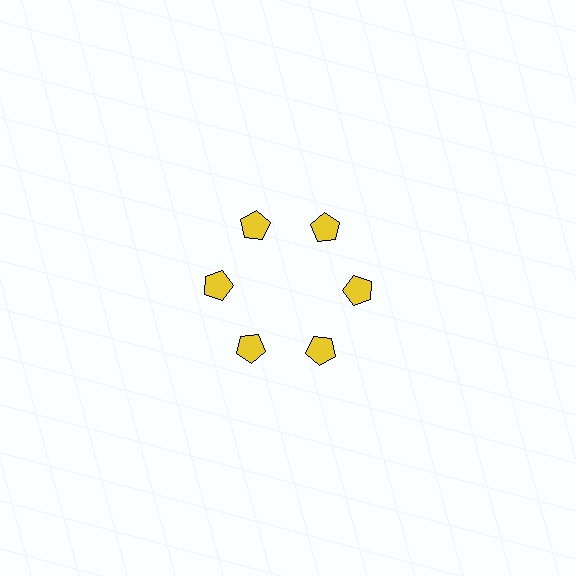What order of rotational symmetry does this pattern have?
This pattern has 6-fold rotational symmetry.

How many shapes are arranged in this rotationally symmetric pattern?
There are 6 shapes, arranged in 6 groups of 1.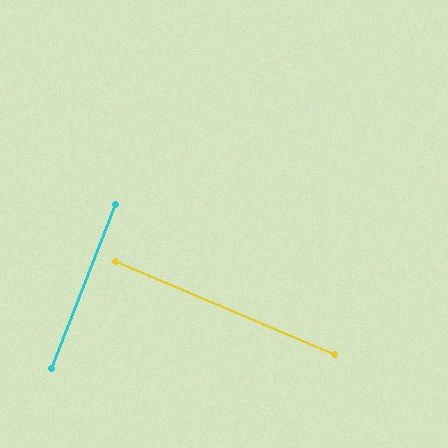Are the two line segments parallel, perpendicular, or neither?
Perpendicular — they meet at approximately 88°.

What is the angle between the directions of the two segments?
Approximately 88 degrees.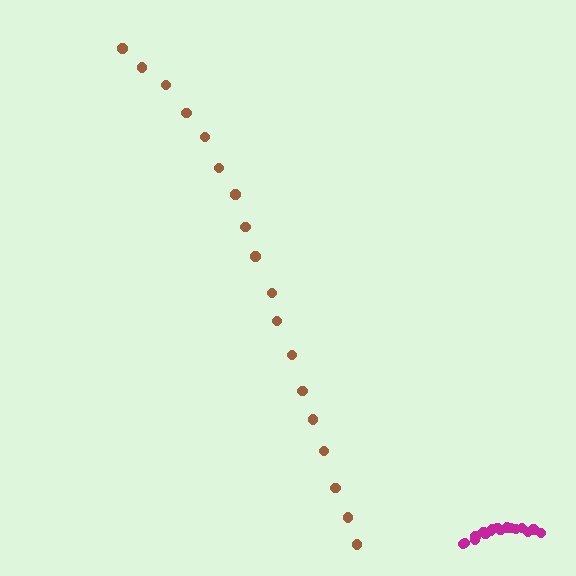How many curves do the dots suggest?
There are 2 distinct paths.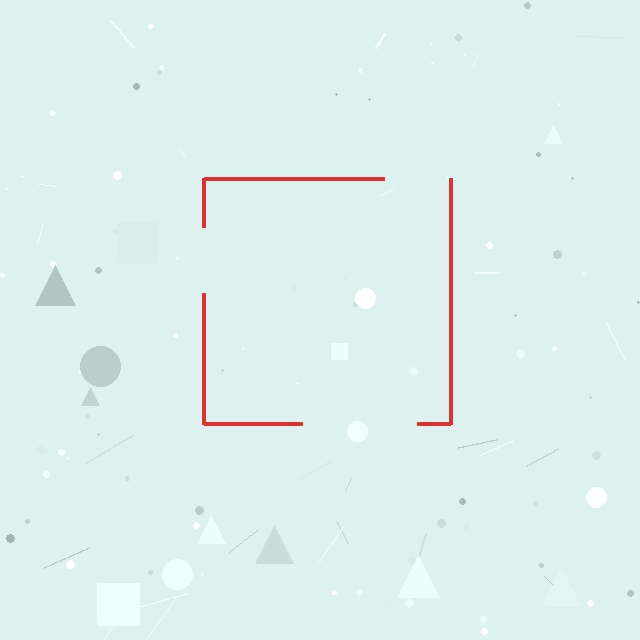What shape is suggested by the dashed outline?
The dashed outline suggests a square.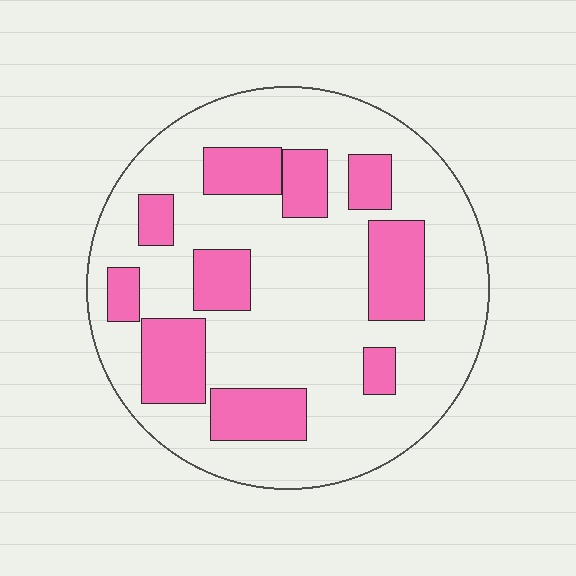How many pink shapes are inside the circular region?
10.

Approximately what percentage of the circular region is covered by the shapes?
Approximately 25%.